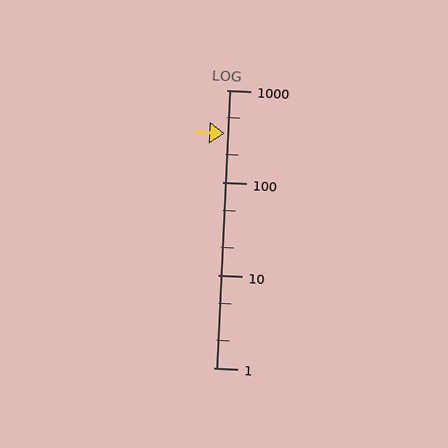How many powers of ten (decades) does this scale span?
The scale spans 3 decades, from 1 to 1000.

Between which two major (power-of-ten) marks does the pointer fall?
The pointer is between 100 and 1000.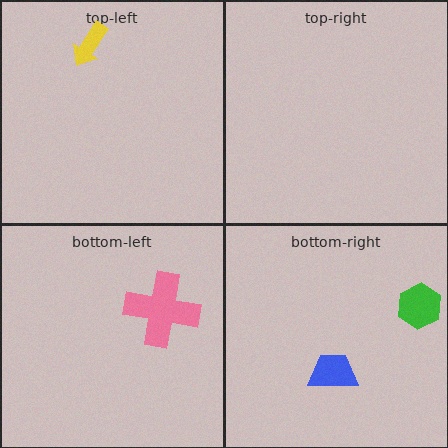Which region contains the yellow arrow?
The top-left region.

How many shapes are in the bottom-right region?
2.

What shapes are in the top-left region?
The yellow arrow.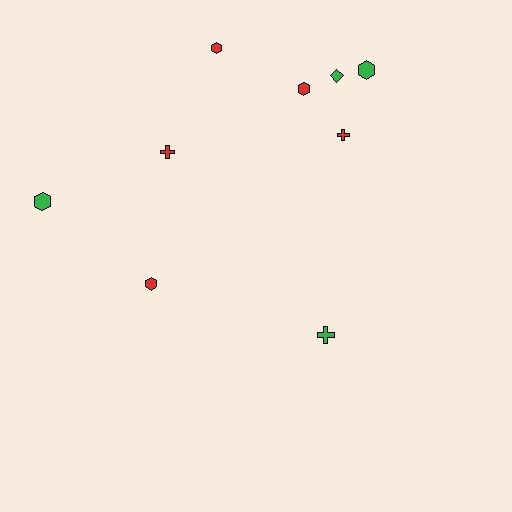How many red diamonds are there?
There are no red diamonds.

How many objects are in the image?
There are 9 objects.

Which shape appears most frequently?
Hexagon, with 5 objects.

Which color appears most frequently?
Red, with 5 objects.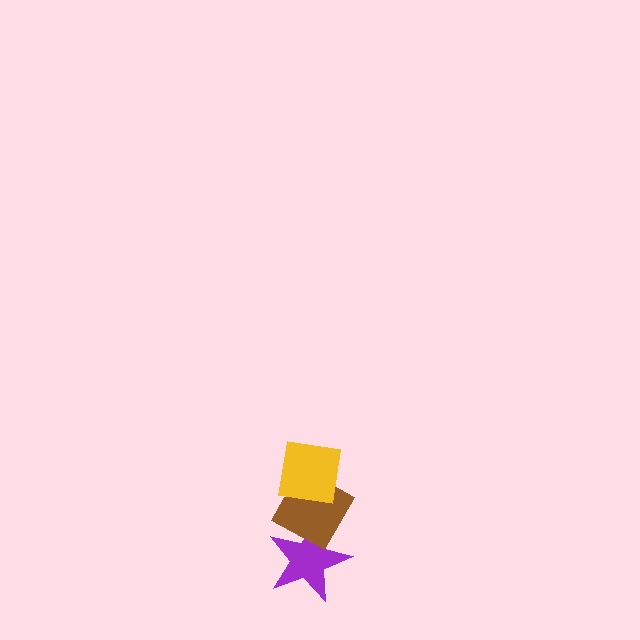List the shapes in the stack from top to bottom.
From top to bottom: the yellow square, the brown diamond, the purple star.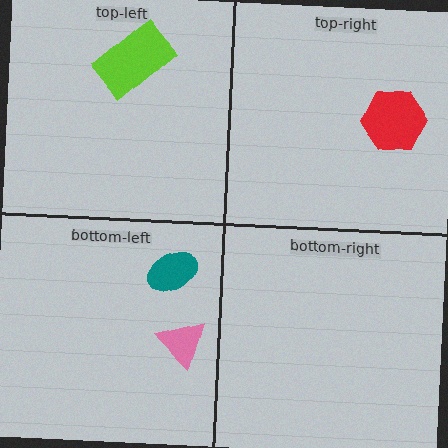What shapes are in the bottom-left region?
The teal ellipse, the pink triangle.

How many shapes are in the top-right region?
1.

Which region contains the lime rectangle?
The top-left region.